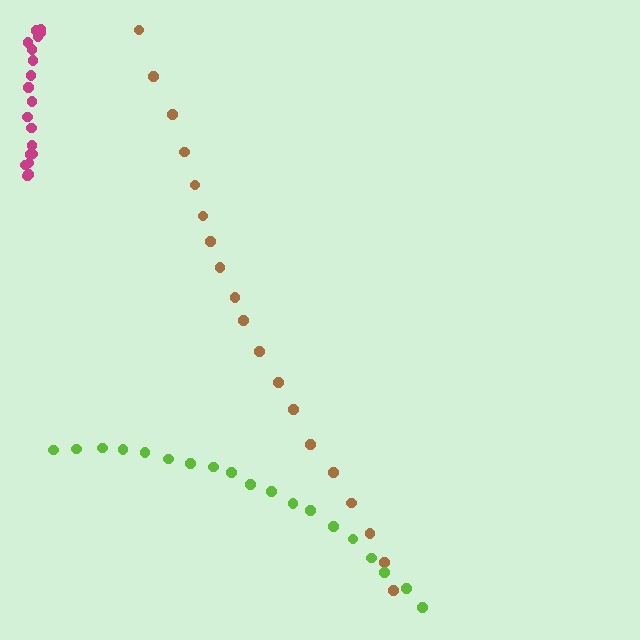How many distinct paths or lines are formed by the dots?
There are 3 distinct paths.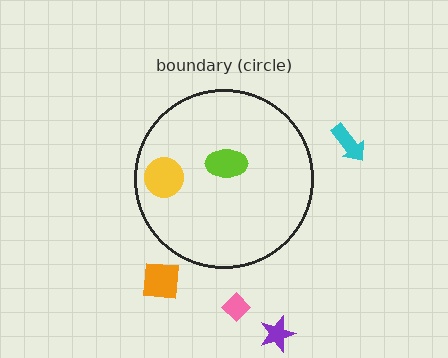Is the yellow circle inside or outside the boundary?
Inside.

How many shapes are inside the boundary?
2 inside, 4 outside.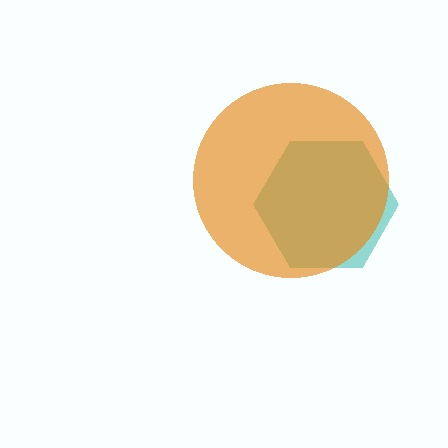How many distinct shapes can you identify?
There are 2 distinct shapes: a teal hexagon, an orange circle.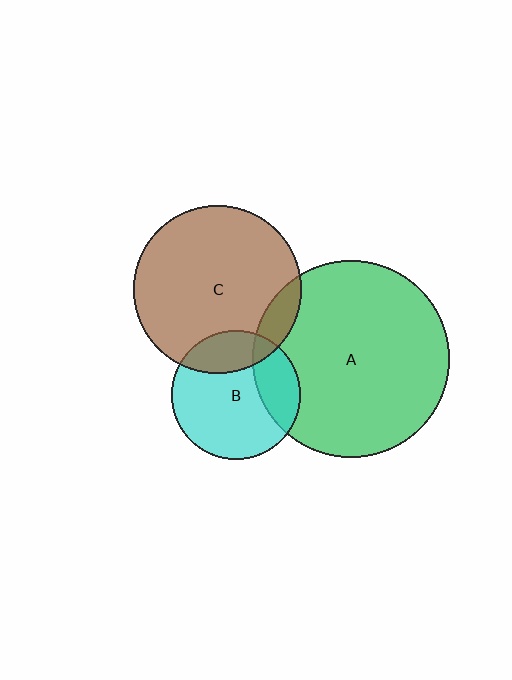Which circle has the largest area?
Circle A (green).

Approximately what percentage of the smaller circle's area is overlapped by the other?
Approximately 10%.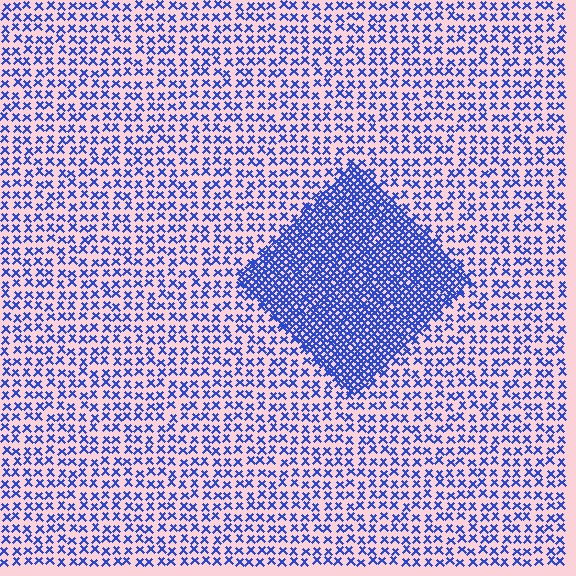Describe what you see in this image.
The image contains small blue elements arranged at two different densities. A diamond-shaped region is visible where the elements are more densely packed than the surrounding area.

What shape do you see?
I see a diamond.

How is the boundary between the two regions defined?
The boundary is defined by a change in element density (approximately 2.7x ratio). All elements are the same color, size, and shape.